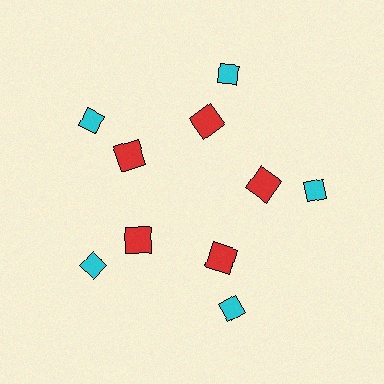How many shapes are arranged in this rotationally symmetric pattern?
There are 10 shapes, arranged in 5 groups of 2.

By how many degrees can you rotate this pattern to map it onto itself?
The pattern maps onto itself every 72 degrees of rotation.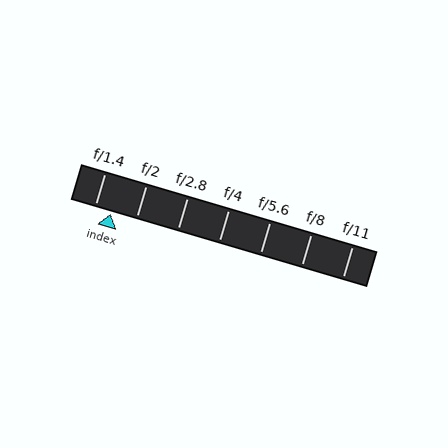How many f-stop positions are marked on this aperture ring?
There are 7 f-stop positions marked.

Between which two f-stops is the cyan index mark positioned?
The index mark is between f/1.4 and f/2.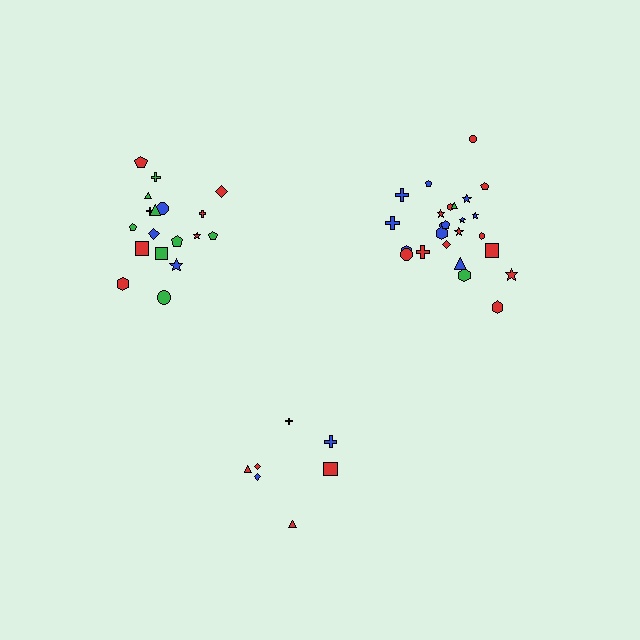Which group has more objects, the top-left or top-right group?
The top-right group.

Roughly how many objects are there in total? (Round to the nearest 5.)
Roughly 50 objects in total.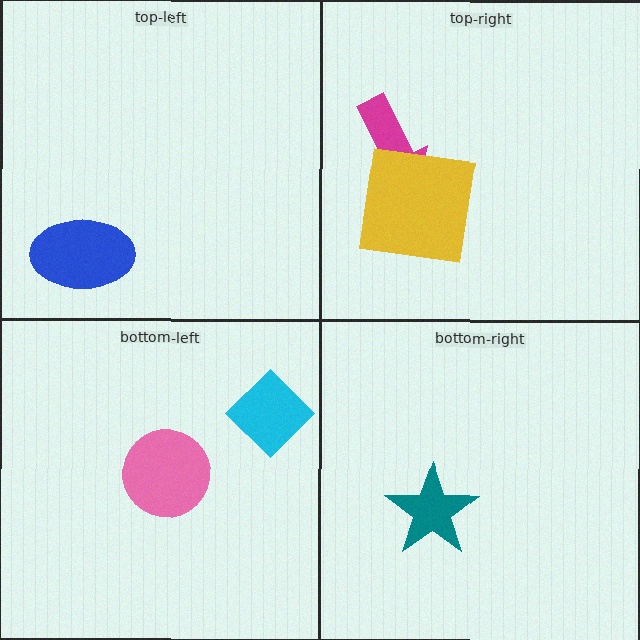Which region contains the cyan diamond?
The bottom-left region.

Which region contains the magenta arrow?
The top-right region.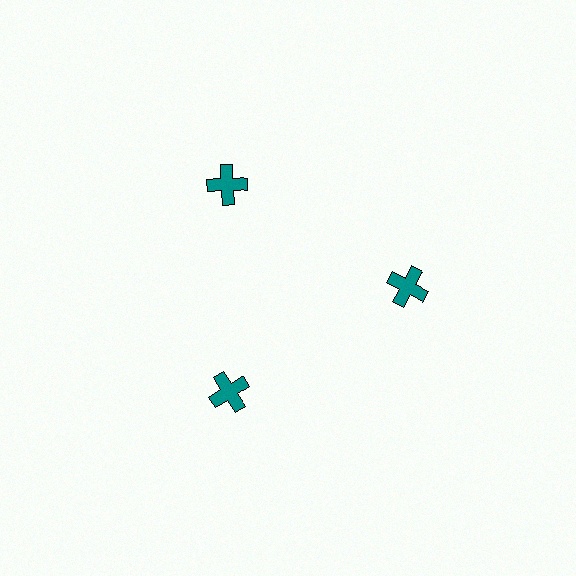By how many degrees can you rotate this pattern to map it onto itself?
The pattern maps onto itself every 120 degrees of rotation.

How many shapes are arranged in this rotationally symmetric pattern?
There are 3 shapes, arranged in 3 groups of 1.